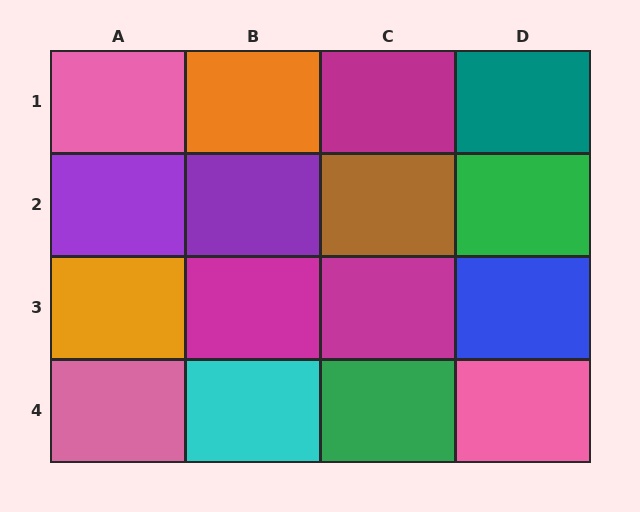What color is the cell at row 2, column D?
Green.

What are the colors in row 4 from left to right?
Pink, cyan, green, pink.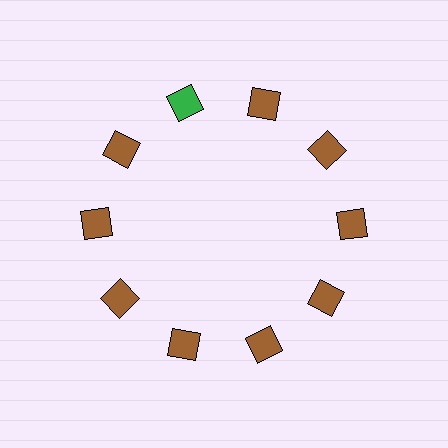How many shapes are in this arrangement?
There are 10 shapes arranged in a ring pattern.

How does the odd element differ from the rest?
It has a different color: green instead of brown.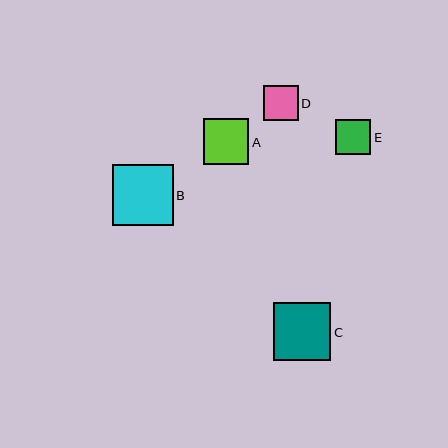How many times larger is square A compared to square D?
Square A is approximately 1.3 times the size of square D.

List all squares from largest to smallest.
From largest to smallest: B, C, A, E, D.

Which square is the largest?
Square B is the largest with a size of approximately 61 pixels.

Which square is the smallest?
Square D is the smallest with a size of approximately 35 pixels.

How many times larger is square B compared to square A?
Square B is approximately 1.3 times the size of square A.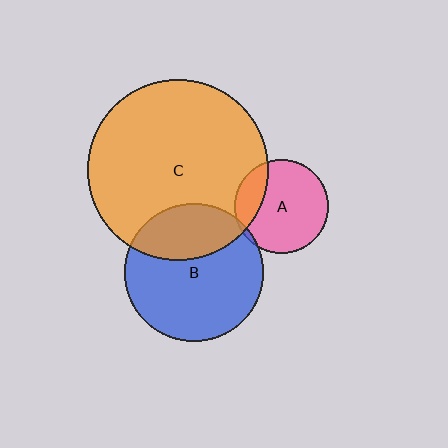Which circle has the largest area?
Circle C (orange).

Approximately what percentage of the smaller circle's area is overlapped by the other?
Approximately 20%.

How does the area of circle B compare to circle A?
Approximately 2.2 times.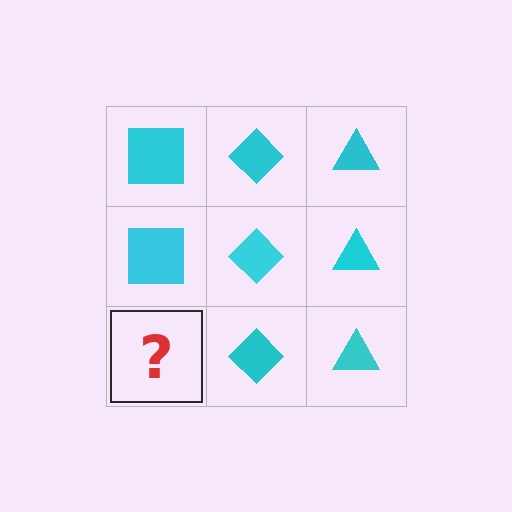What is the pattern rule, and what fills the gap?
The rule is that each column has a consistent shape. The gap should be filled with a cyan square.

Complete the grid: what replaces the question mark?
The question mark should be replaced with a cyan square.